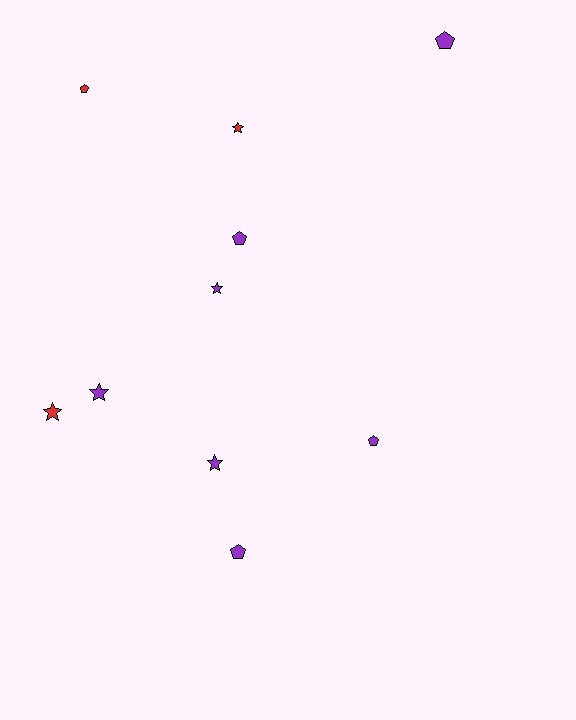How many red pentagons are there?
There is 1 red pentagon.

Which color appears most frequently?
Purple, with 7 objects.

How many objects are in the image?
There are 10 objects.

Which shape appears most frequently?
Star, with 5 objects.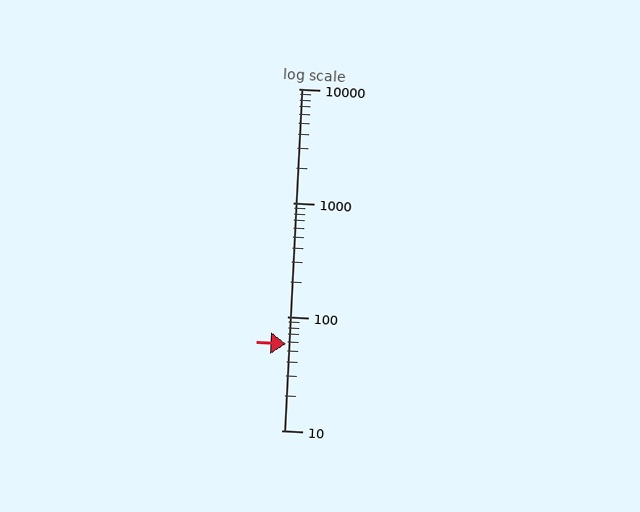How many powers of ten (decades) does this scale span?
The scale spans 3 decades, from 10 to 10000.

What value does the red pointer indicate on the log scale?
The pointer indicates approximately 57.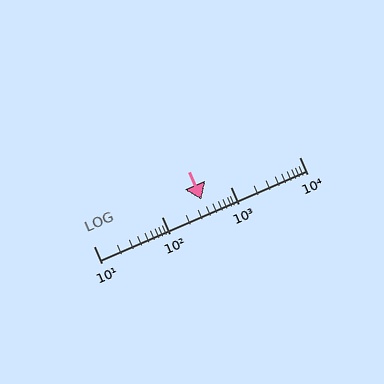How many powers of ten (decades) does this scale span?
The scale spans 3 decades, from 10 to 10000.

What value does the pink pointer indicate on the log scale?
The pointer indicates approximately 380.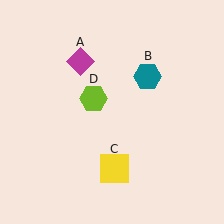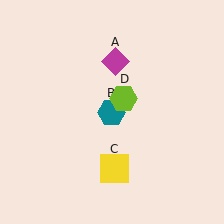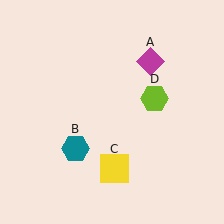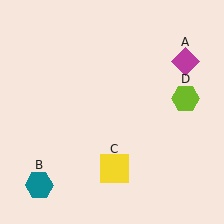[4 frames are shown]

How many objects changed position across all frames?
3 objects changed position: magenta diamond (object A), teal hexagon (object B), lime hexagon (object D).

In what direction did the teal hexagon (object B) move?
The teal hexagon (object B) moved down and to the left.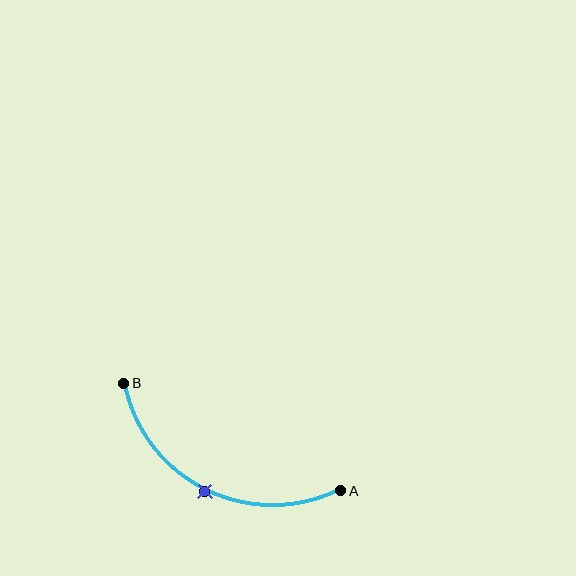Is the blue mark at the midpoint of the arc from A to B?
Yes. The blue mark lies on the arc at equal arc-length from both A and B — it is the arc midpoint.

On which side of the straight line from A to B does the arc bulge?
The arc bulges below the straight line connecting A and B.